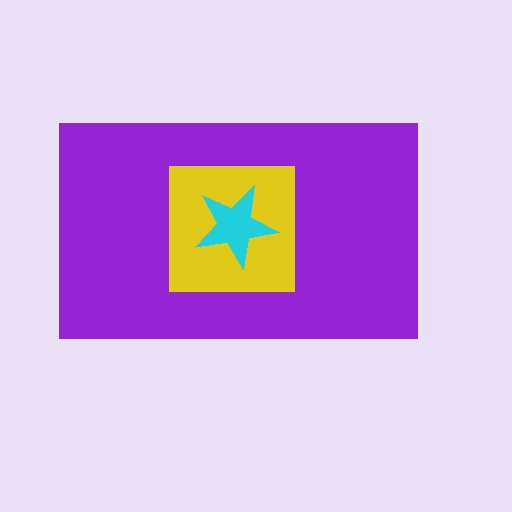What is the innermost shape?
The cyan star.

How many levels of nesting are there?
3.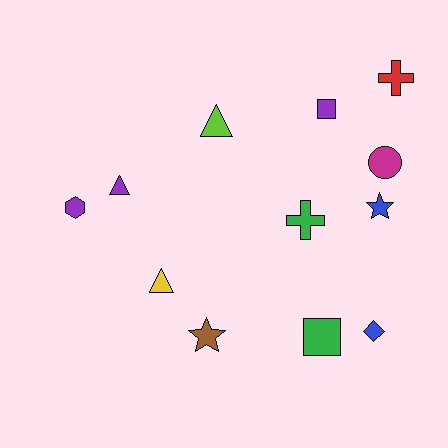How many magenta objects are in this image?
There is 1 magenta object.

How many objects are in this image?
There are 12 objects.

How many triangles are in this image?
There are 3 triangles.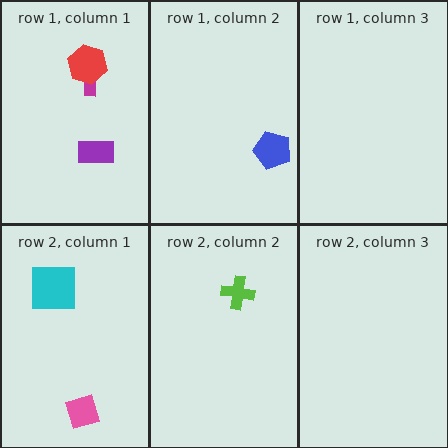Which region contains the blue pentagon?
The row 1, column 2 region.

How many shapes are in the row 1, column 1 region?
3.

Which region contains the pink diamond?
The row 2, column 1 region.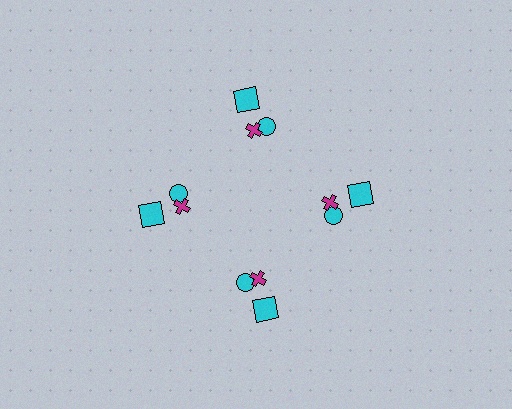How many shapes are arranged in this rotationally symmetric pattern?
There are 12 shapes, arranged in 4 groups of 3.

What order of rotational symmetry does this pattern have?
This pattern has 4-fold rotational symmetry.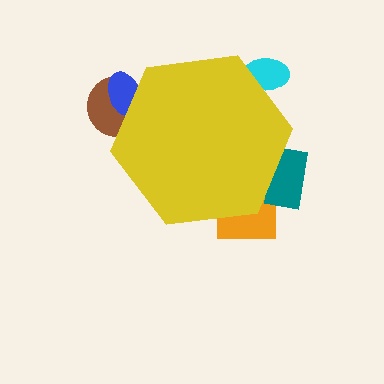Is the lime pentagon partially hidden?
Yes, the lime pentagon is partially hidden behind the yellow hexagon.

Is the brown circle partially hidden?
Yes, the brown circle is partially hidden behind the yellow hexagon.